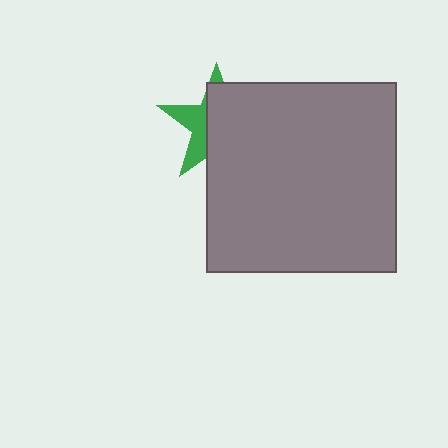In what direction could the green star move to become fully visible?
The green star could move left. That would shift it out from behind the gray square entirely.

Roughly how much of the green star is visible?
A small part of it is visible (roughly 35%).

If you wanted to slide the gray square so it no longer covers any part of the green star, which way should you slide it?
Slide it right — that is the most direct way to separate the two shapes.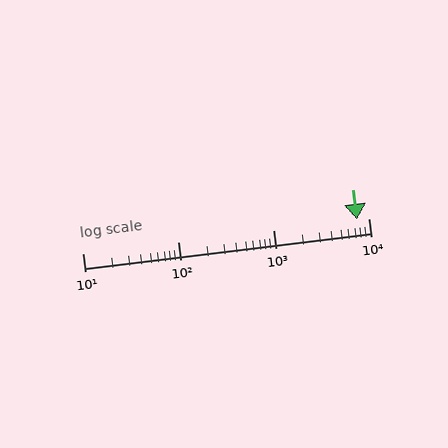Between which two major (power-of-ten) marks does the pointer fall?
The pointer is between 1000 and 10000.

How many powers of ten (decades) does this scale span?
The scale spans 3 decades, from 10 to 10000.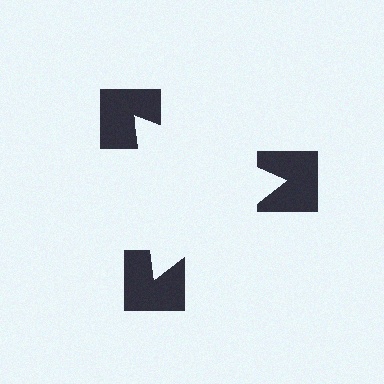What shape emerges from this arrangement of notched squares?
An illusory triangle — its edges are inferred from the aligned wedge cuts in the notched squares, not physically drawn.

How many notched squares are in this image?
There are 3 — one at each vertex of the illusory triangle.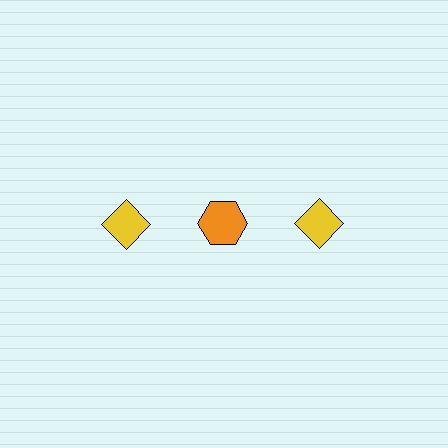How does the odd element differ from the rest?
It differs in both color (orange instead of yellow) and shape (hexagon instead of diamond).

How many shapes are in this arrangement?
There are 3 shapes arranged in a grid pattern.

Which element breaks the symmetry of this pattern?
The orange hexagon in the top row, second from left column breaks the symmetry. All other shapes are yellow diamonds.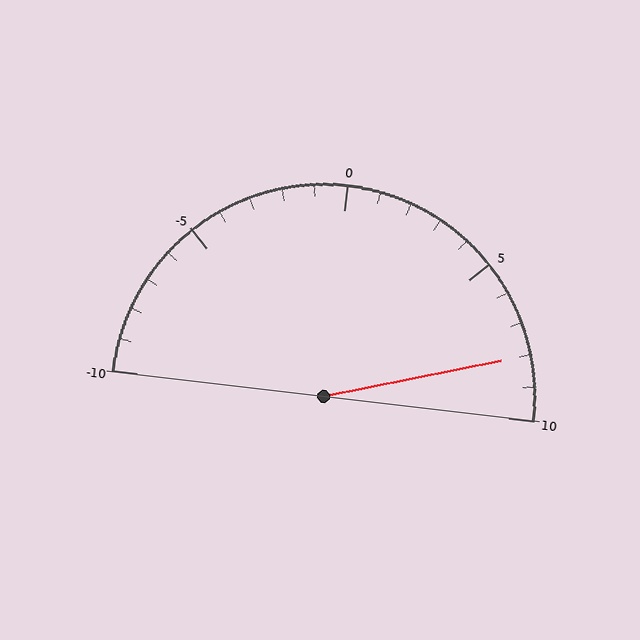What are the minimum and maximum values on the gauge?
The gauge ranges from -10 to 10.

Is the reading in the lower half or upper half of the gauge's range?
The reading is in the upper half of the range (-10 to 10).